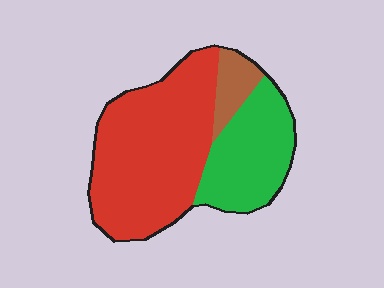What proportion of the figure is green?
Green covers 31% of the figure.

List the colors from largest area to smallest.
From largest to smallest: red, green, brown.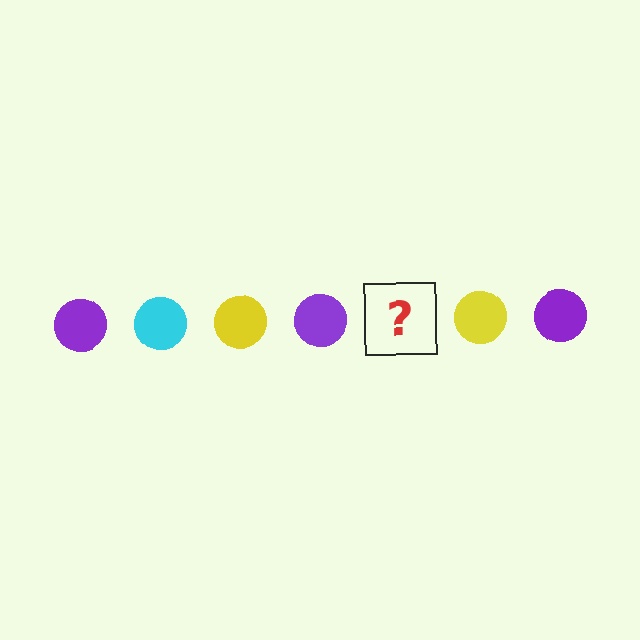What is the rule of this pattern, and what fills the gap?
The rule is that the pattern cycles through purple, cyan, yellow circles. The gap should be filled with a cyan circle.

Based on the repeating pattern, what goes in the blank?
The blank should be a cyan circle.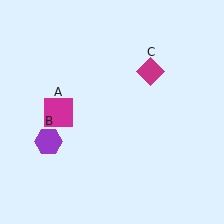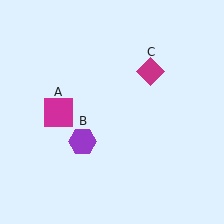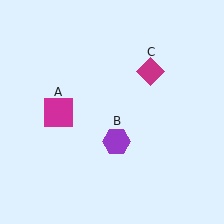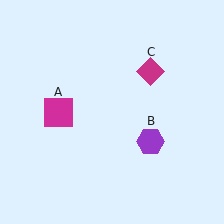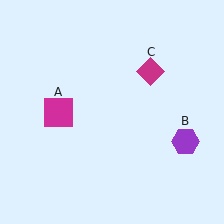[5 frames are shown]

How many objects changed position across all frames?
1 object changed position: purple hexagon (object B).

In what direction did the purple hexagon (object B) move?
The purple hexagon (object B) moved right.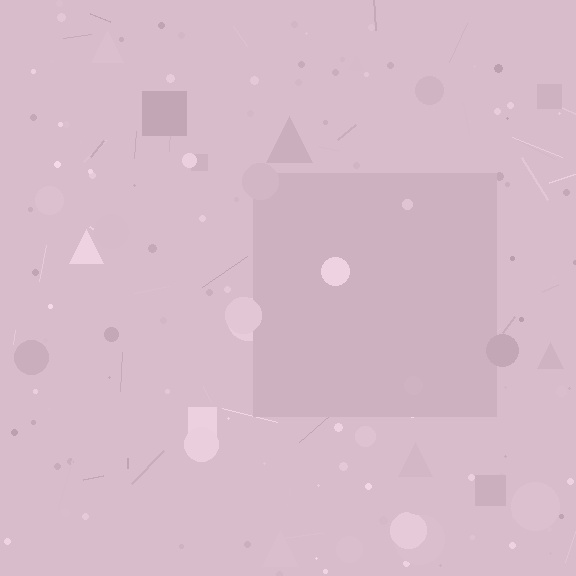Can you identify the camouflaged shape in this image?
The camouflaged shape is a square.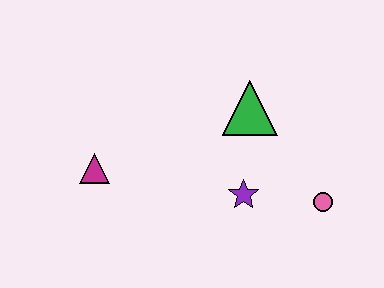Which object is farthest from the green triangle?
The magenta triangle is farthest from the green triangle.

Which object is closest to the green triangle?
The purple star is closest to the green triangle.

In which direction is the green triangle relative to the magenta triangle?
The green triangle is to the right of the magenta triangle.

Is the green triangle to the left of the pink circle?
Yes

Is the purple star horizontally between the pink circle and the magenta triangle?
Yes